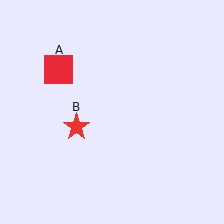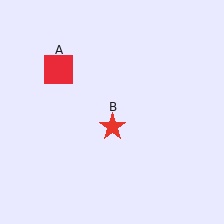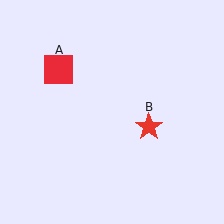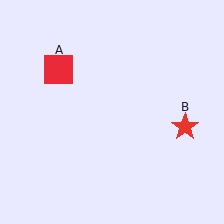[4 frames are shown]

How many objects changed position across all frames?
1 object changed position: red star (object B).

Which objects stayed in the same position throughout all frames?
Red square (object A) remained stationary.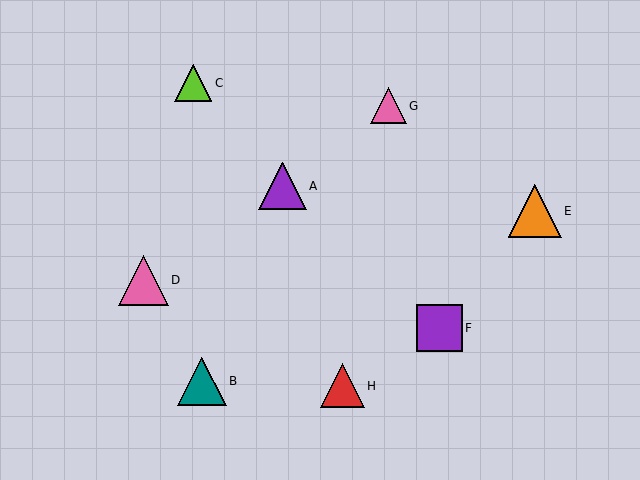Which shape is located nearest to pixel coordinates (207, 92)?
The lime triangle (labeled C) at (193, 83) is nearest to that location.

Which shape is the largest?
The orange triangle (labeled E) is the largest.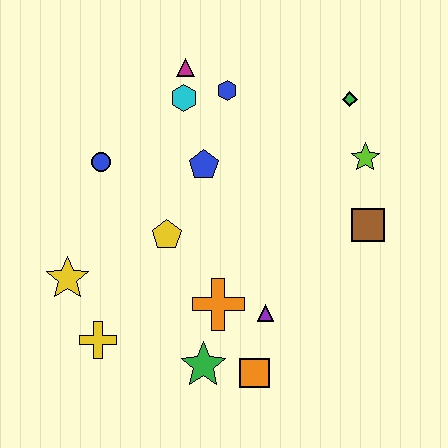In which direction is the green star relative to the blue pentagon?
The green star is below the blue pentagon.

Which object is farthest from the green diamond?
The yellow cross is farthest from the green diamond.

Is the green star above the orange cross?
No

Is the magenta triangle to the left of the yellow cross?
No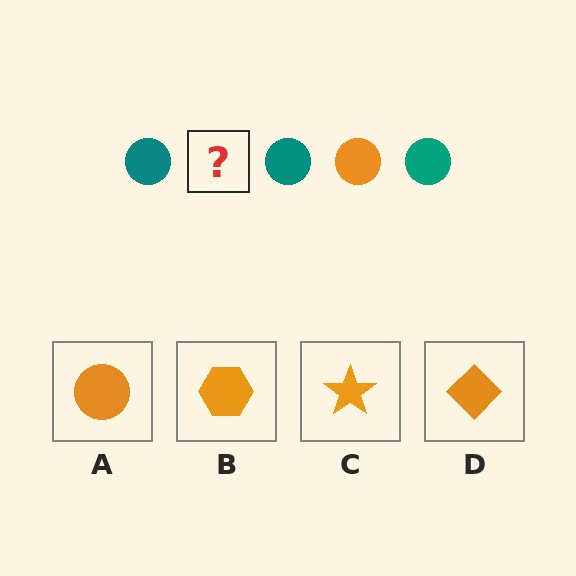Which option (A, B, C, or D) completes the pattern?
A.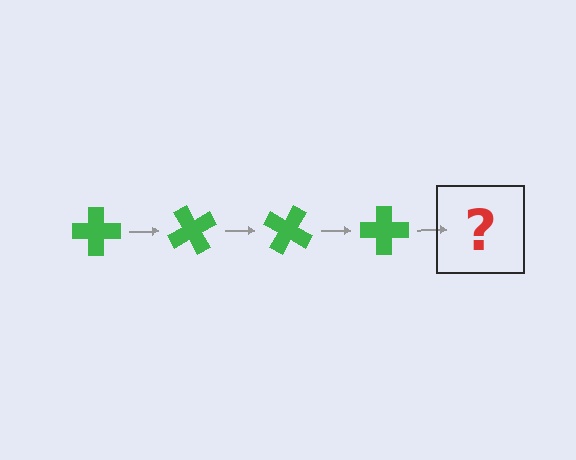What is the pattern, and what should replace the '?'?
The pattern is that the cross rotates 60 degrees each step. The '?' should be a green cross rotated 240 degrees.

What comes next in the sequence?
The next element should be a green cross rotated 240 degrees.